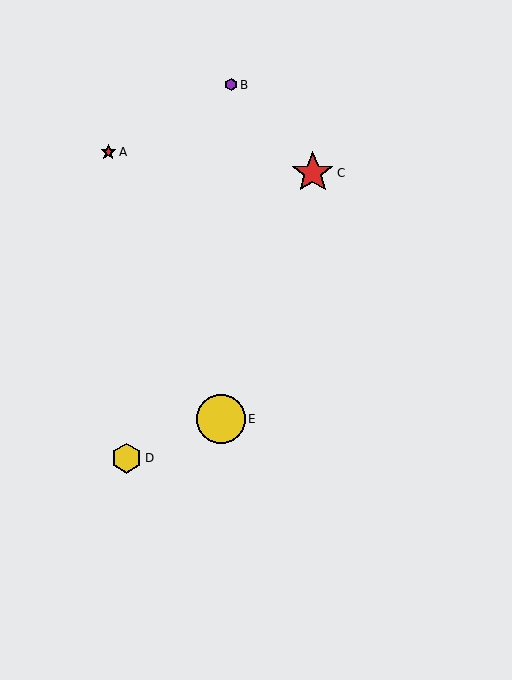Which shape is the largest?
The yellow circle (labeled E) is the largest.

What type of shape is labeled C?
Shape C is a red star.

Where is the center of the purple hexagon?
The center of the purple hexagon is at (231, 85).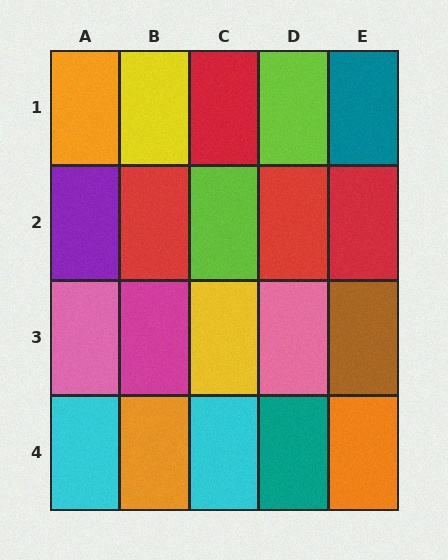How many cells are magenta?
1 cell is magenta.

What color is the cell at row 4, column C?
Cyan.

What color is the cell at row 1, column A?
Orange.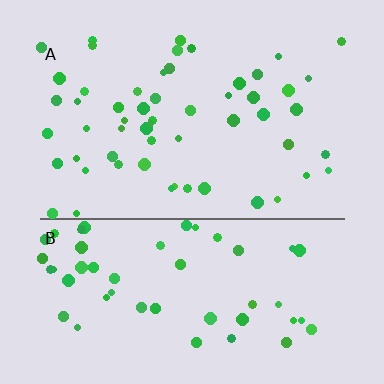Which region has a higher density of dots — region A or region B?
A (the top).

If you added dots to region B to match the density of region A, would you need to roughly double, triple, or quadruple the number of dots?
Approximately double.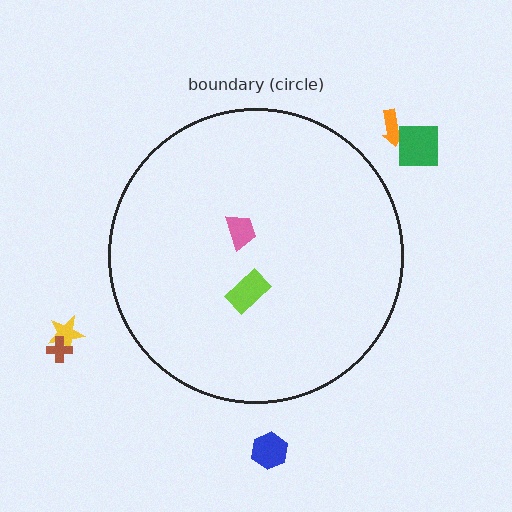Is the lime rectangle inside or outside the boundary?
Inside.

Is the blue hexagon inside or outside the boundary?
Outside.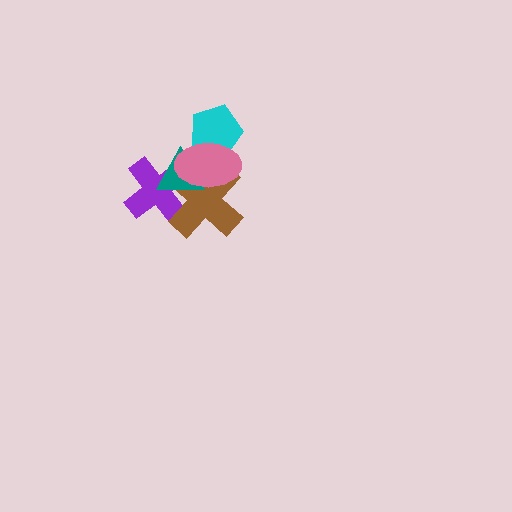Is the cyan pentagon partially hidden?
Yes, it is partially covered by another shape.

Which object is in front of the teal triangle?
The pink ellipse is in front of the teal triangle.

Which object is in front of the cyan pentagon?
The pink ellipse is in front of the cyan pentagon.